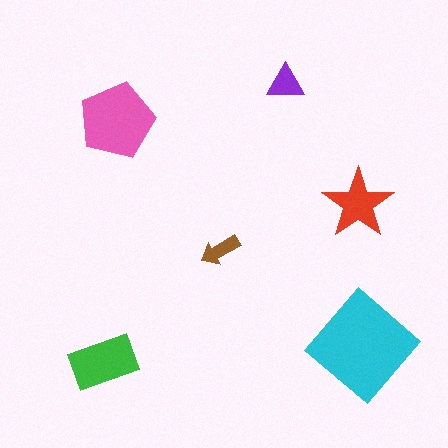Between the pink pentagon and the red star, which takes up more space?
The pink pentagon.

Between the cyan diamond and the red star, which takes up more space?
The cyan diamond.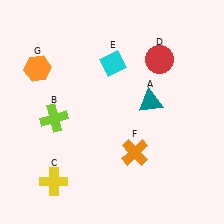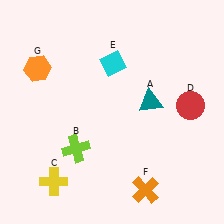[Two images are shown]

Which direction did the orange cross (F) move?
The orange cross (F) moved down.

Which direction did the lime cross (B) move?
The lime cross (B) moved down.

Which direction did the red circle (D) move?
The red circle (D) moved down.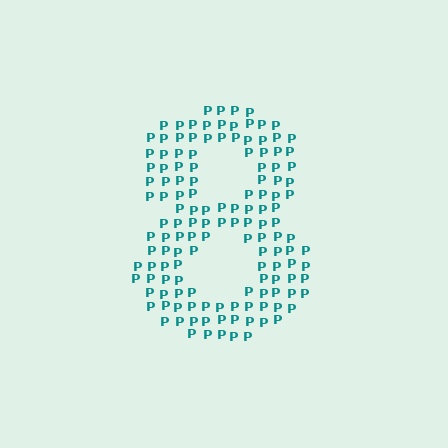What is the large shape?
The large shape is the digit 8.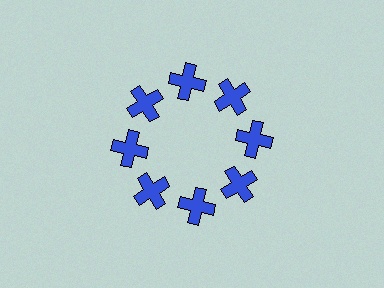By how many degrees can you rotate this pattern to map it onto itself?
The pattern maps onto itself every 45 degrees of rotation.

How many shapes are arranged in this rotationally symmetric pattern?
There are 8 shapes, arranged in 8 groups of 1.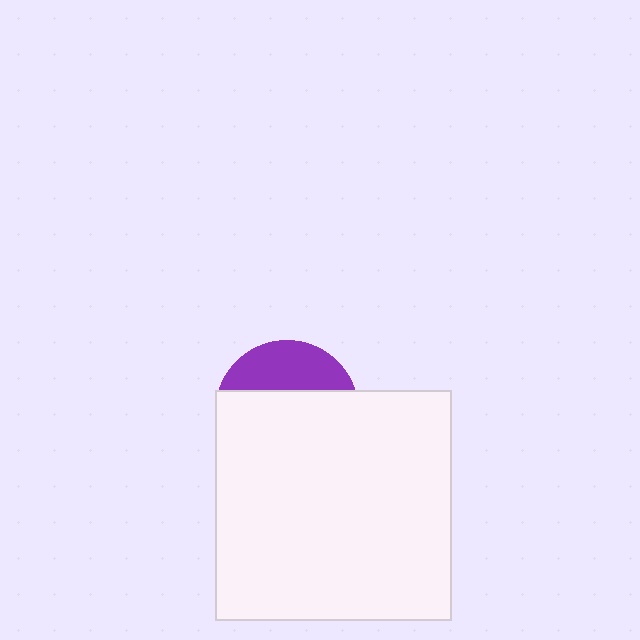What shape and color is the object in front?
The object in front is a white rectangle.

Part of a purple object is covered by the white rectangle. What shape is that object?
It is a circle.